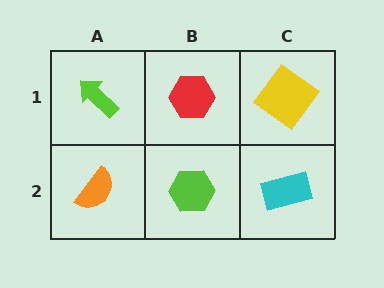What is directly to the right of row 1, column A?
A red hexagon.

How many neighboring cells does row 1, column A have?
2.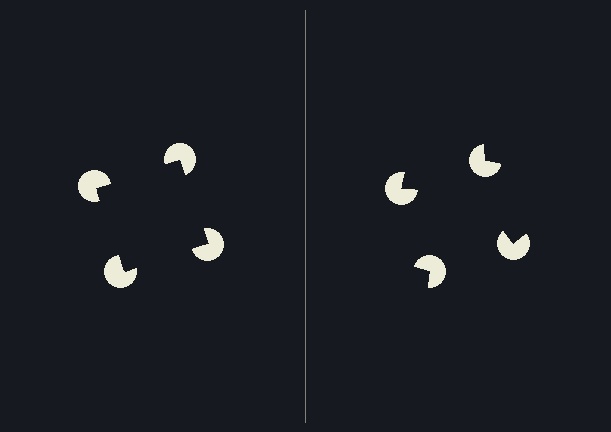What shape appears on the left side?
An illusory square.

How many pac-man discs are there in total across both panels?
8 — 4 on each side.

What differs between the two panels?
The pac-man discs are positioned identically on both sides; only the wedge orientations differ. On the left they align to a square; on the right they are misaligned.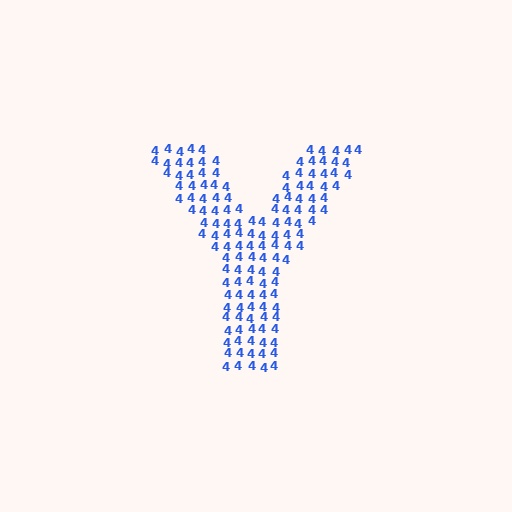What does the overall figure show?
The overall figure shows the letter Y.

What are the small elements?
The small elements are digit 4's.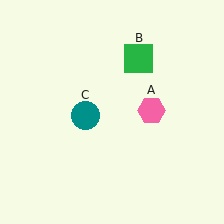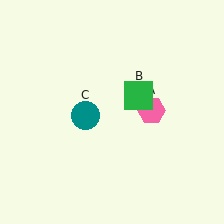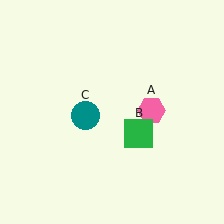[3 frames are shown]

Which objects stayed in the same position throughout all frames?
Pink hexagon (object A) and teal circle (object C) remained stationary.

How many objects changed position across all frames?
1 object changed position: green square (object B).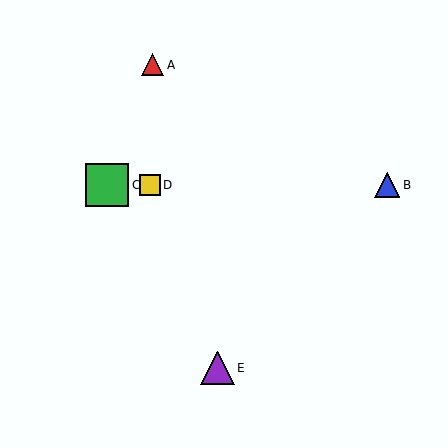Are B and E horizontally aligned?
No, B is at y≈185 and E is at y≈368.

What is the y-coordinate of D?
Object D is at y≈185.